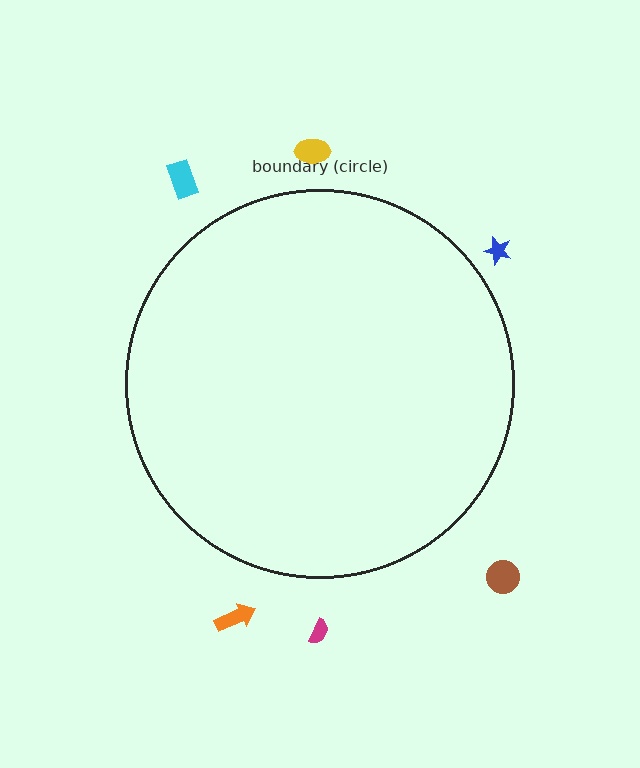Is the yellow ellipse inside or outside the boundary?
Outside.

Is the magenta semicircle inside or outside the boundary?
Outside.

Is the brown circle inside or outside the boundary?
Outside.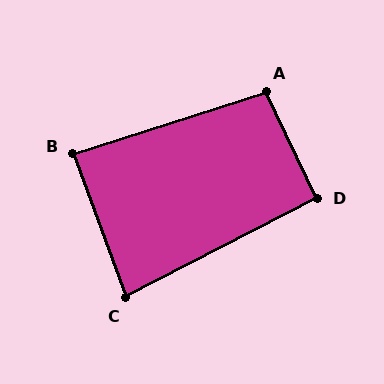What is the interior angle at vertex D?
Approximately 92 degrees (approximately right).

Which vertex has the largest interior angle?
A, at approximately 98 degrees.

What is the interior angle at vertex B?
Approximately 88 degrees (approximately right).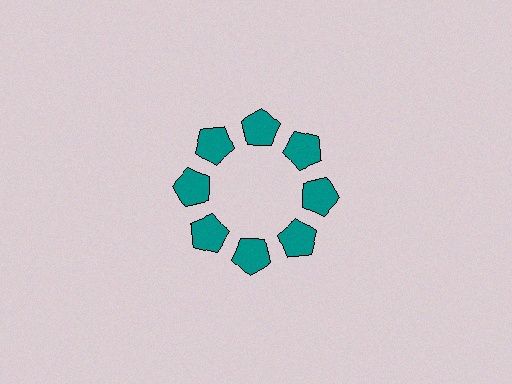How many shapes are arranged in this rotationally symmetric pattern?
There are 8 shapes, arranged in 8 groups of 1.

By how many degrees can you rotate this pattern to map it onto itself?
The pattern maps onto itself every 45 degrees of rotation.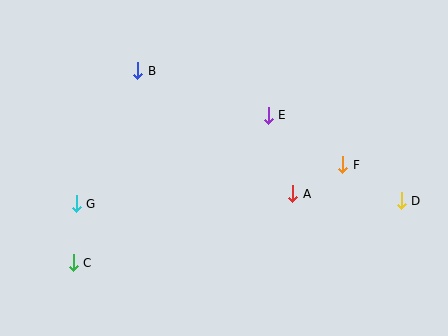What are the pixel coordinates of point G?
Point G is at (76, 204).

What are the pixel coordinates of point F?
Point F is at (343, 165).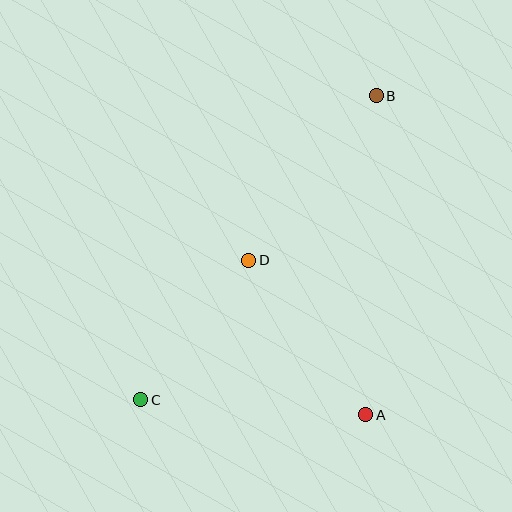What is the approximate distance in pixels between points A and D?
The distance between A and D is approximately 194 pixels.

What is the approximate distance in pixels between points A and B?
The distance between A and B is approximately 319 pixels.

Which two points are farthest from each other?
Points B and C are farthest from each other.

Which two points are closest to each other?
Points C and D are closest to each other.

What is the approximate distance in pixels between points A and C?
The distance between A and C is approximately 226 pixels.